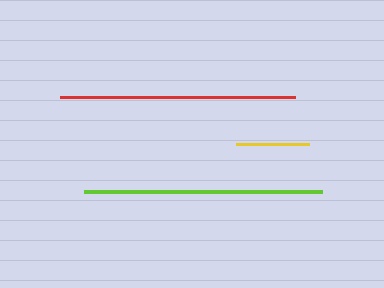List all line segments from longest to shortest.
From longest to shortest: lime, red, yellow.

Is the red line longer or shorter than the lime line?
The lime line is longer than the red line.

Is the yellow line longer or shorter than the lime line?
The lime line is longer than the yellow line.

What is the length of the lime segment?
The lime segment is approximately 239 pixels long.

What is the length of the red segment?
The red segment is approximately 234 pixels long.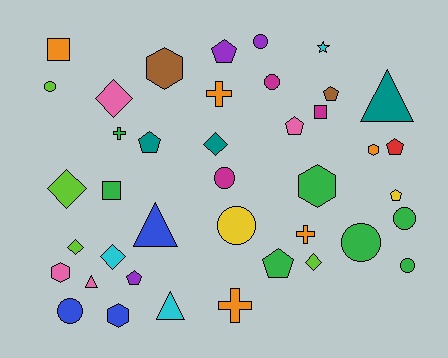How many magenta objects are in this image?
There are 3 magenta objects.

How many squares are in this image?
There are 3 squares.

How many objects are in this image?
There are 40 objects.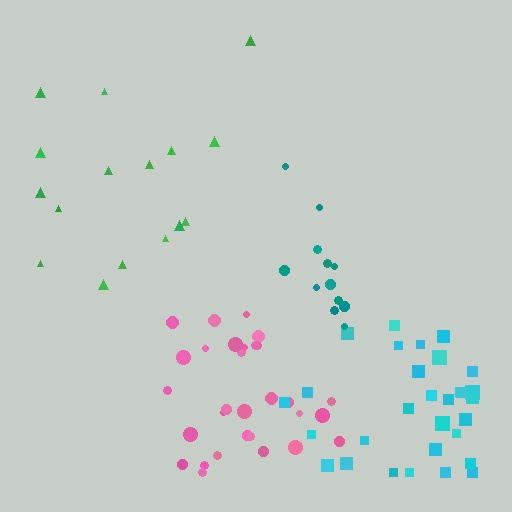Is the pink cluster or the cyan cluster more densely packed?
Pink.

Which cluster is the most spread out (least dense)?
Green.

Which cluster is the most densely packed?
Pink.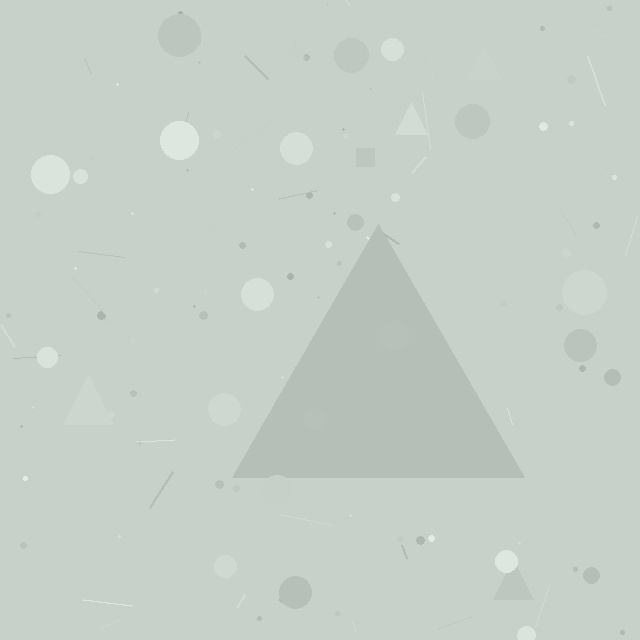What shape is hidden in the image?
A triangle is hidden in the image.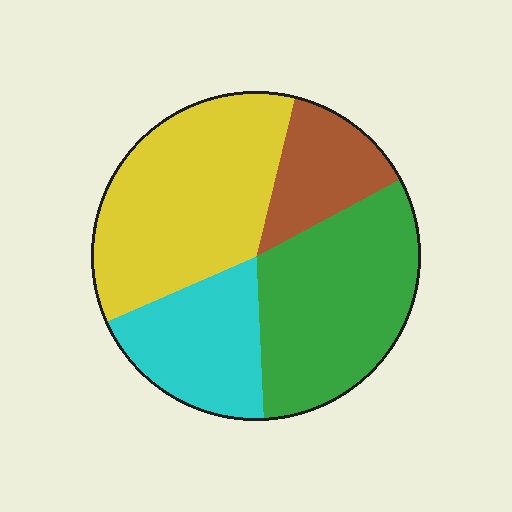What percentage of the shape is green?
Green covers around 30% of the shape.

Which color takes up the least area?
Brown, at roughly 15%.